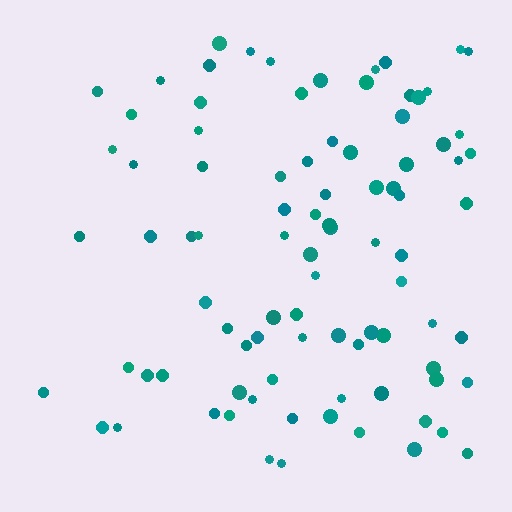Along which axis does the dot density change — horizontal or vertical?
Horizontal.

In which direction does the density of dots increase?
From left to right, with the right side densest.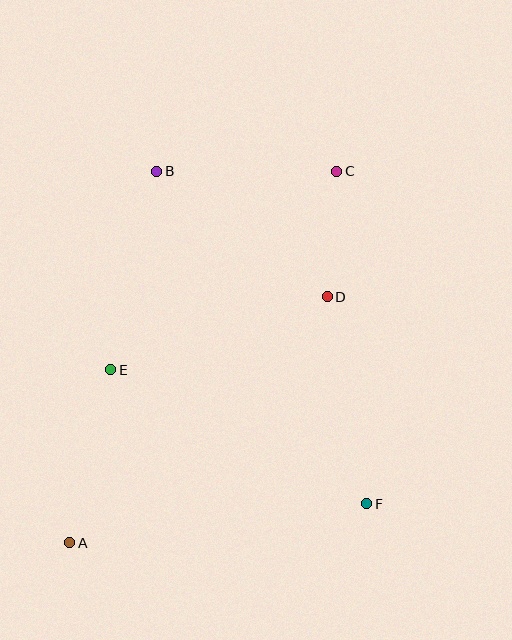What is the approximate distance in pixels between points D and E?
The distance between D and E is approximately 229 pixels.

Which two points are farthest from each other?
Points A and C are farthest from each other.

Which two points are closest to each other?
Points C and D are closest to each other.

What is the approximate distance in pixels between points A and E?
The distance between A and E is approximately 179 pixels.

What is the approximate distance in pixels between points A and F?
The distance between A and F is approximately 300 pixels.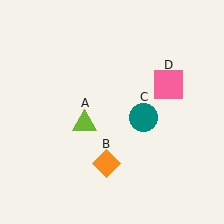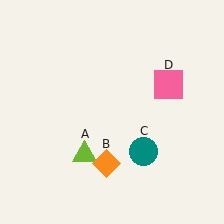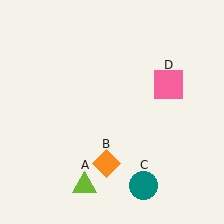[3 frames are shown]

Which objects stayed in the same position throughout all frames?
Orange diamond (object B) and pink square (object D) remained stationary.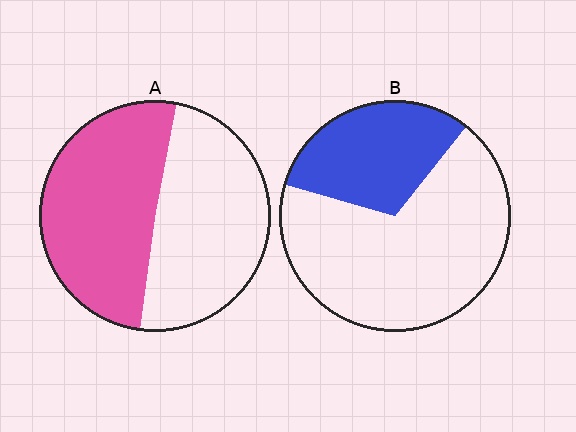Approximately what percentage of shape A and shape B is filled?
A is approximately 50% and B is approximately 30%.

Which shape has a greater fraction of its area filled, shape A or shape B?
Shape A.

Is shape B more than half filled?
No.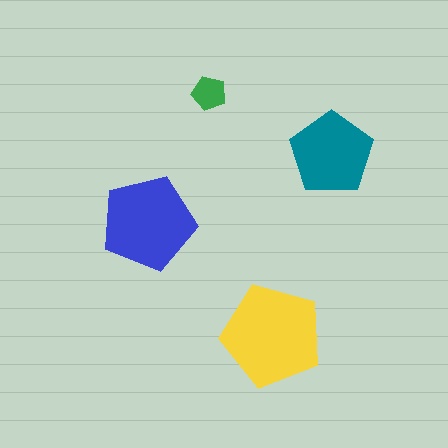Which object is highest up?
The green pentagon is topmost.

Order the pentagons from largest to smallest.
the yellow one, the blue one, the teal one, the green one.